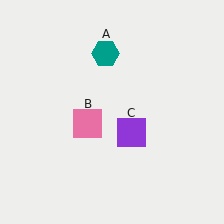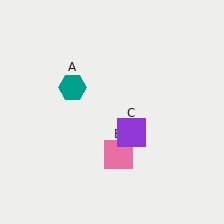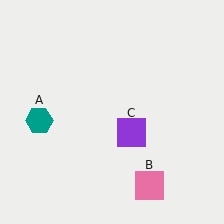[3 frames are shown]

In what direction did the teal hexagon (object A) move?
The teal hexagon (object A) moved down and to the left.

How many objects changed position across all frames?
2 objects changed position: teal hexagon (object A), pink square (object B).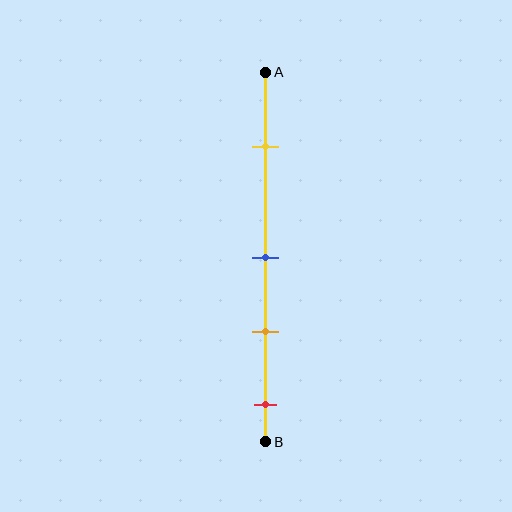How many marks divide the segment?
There are 4 marks dividing the segment.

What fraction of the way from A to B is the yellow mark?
The yellow mark is approximately 20% (0.2) of the way from A to B.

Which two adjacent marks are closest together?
The blue and orange marks are the closest adjacent pair.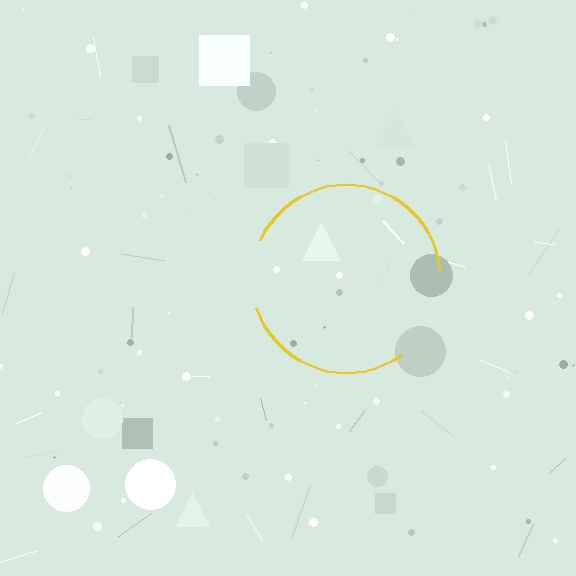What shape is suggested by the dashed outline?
The dashed outline suggests a circle.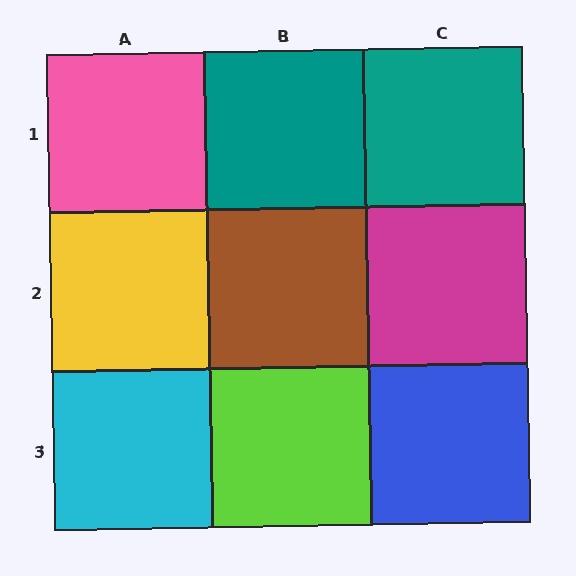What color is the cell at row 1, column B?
Teal.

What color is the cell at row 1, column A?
Pink.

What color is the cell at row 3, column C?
Blue.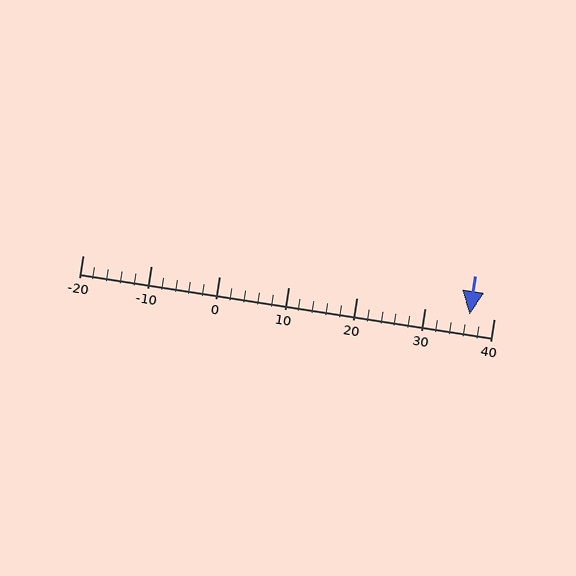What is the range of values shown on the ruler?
The ruler shows values from -20 to 40.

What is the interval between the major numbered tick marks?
The major tick marks are spaced 10 units apart.